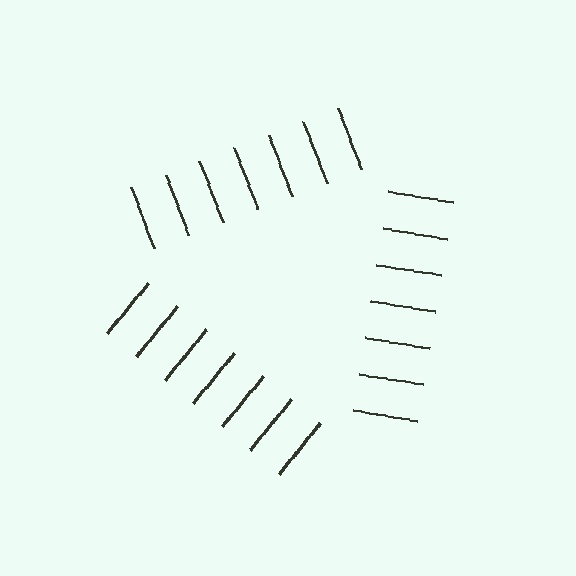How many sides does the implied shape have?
3 sides — the line-ends trace a triangle.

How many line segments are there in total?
21 — 7 along each of the 3 edges.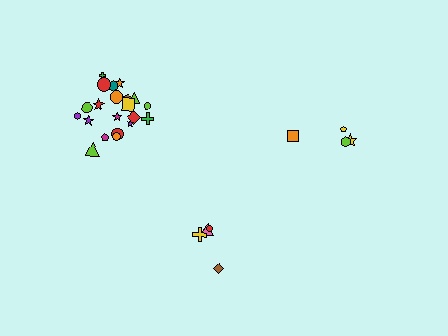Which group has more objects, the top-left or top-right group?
The top-left group.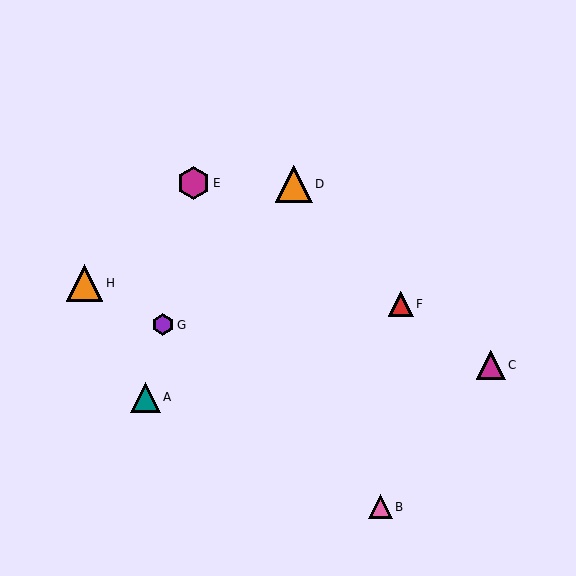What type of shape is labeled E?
Shape E is a magenta hexagon.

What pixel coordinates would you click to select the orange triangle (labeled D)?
Click at (294, 184) to select the orange triangle D.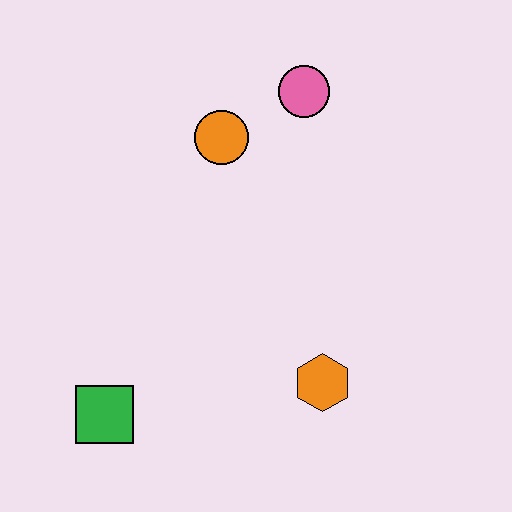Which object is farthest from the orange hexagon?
The pink circle is farthest from the orange hexagon.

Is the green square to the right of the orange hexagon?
No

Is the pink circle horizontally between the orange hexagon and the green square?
Yes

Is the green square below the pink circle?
Yes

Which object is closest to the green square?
The orange hexagon is closest to the green square.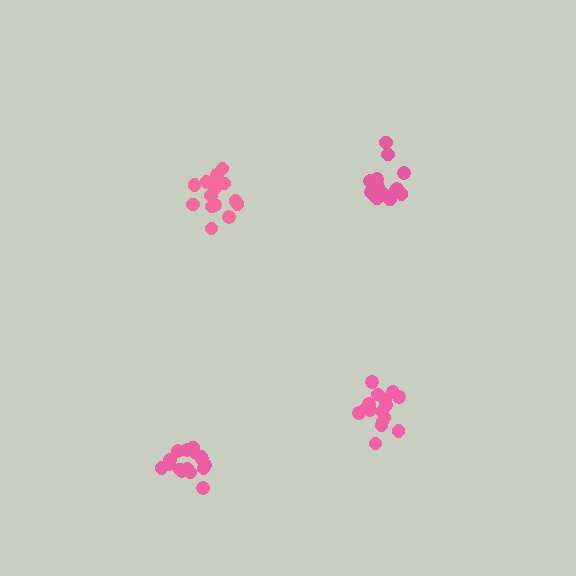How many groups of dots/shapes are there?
There are 4 groups.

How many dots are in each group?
Group 1: 15 dots, Group 2: 17 dots, Group 3: 16 dots, Group 4: 16 dots (64 total).